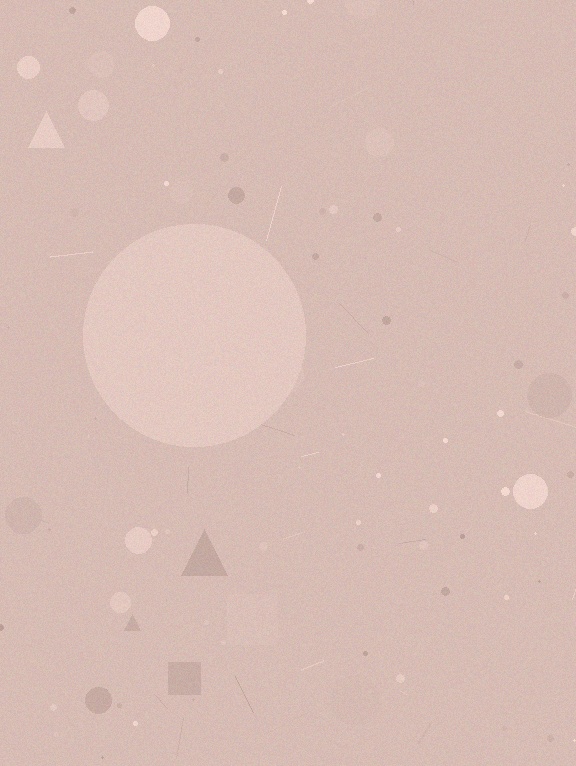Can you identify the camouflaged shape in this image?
The camouflaged shape is a circle.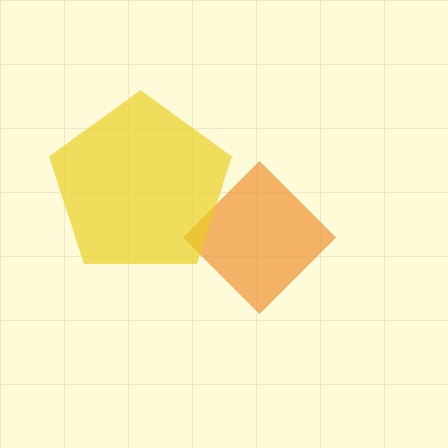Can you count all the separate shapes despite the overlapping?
Yes, there are 2 separate shapes.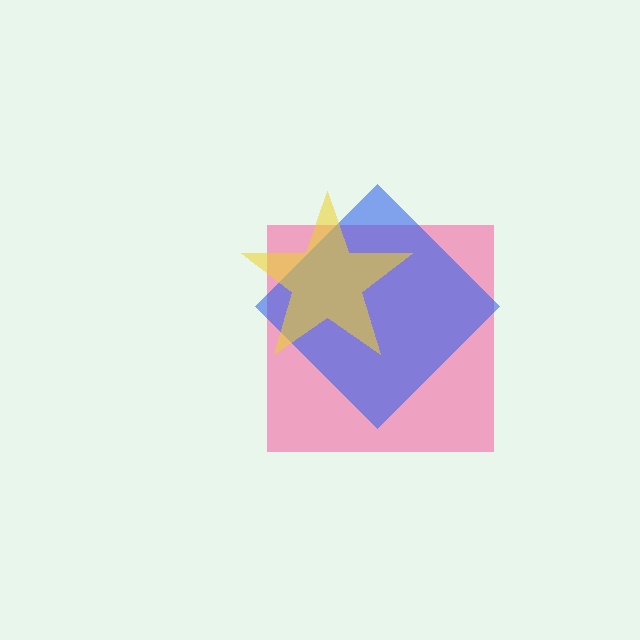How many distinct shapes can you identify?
There are 3 distinct shapes: a pink square, a blue diamond, a yellow star.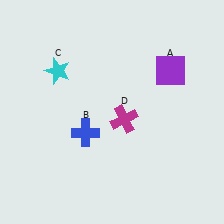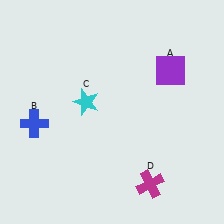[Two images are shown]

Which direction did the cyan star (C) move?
The cyan star (C) moved down.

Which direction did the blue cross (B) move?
The blue cross (B) moved left.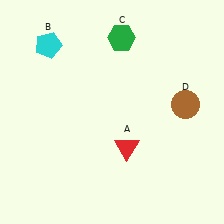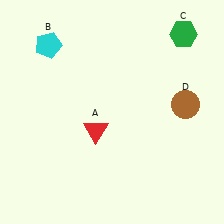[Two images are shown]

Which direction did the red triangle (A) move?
The red triangle (A) moved left.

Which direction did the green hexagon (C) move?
The green hexagon (C) moved right.